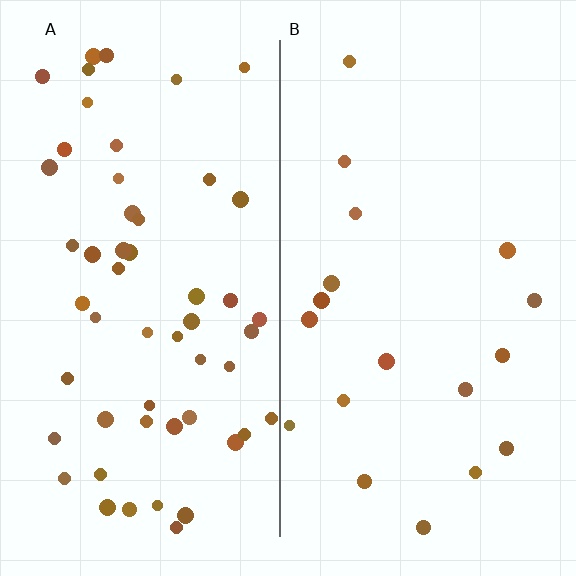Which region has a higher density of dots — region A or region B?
A (the left).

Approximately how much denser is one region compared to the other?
Approximately 3.0× — region A over region B.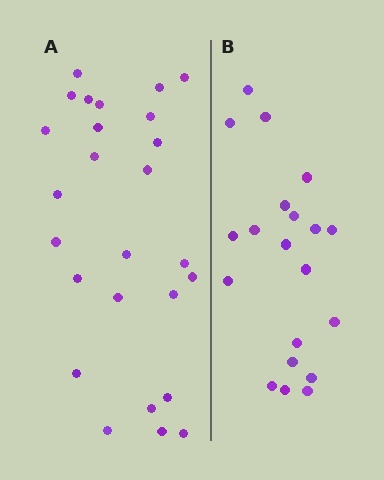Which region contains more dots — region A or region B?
Region A (the left region) has more dots.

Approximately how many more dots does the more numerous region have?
Region A has about 6 more dots than region B.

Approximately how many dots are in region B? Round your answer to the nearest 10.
About 20 dots.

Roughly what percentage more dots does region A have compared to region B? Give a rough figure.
About 30% more.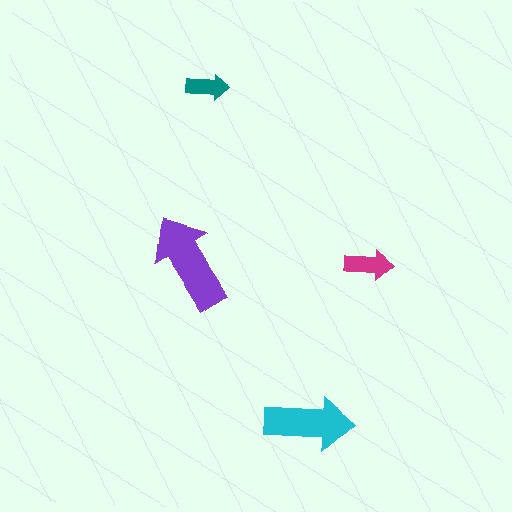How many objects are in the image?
There are 4 objects in the image.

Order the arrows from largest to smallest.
the purple one, the cyan one, the magenta one, the teal one.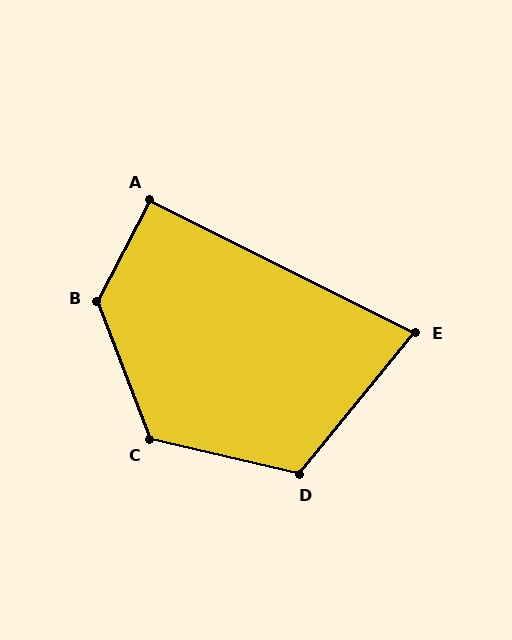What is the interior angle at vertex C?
Approximately 124 degrees (obtuse).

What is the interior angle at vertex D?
Approximately 116 degrees (obtuse).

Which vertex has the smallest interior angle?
E, at approximately 77 degrees.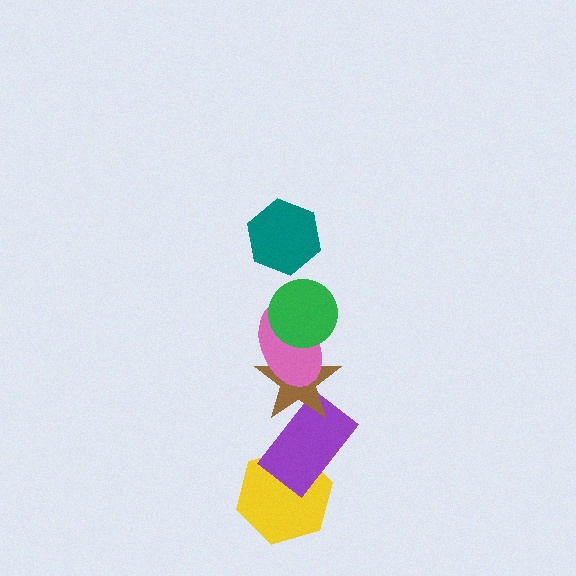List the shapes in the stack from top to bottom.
From top to bottom: the teal hexagon, the green circle, the pink ellipse, the brown star, the purple rectangle, the yellow hexagon.